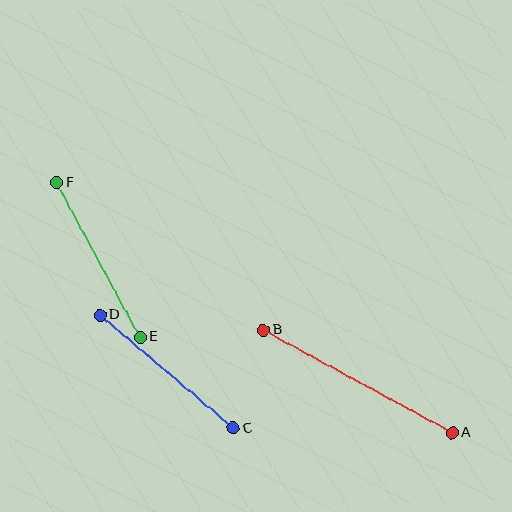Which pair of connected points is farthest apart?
Points A and B are farthest apart.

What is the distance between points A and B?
The distance is approximately 215 pixels.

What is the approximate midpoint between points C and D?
The midpoint is at approximately (167, 371) pixels.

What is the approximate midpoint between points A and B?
The midpoint is at approximately (358, 381) pixels.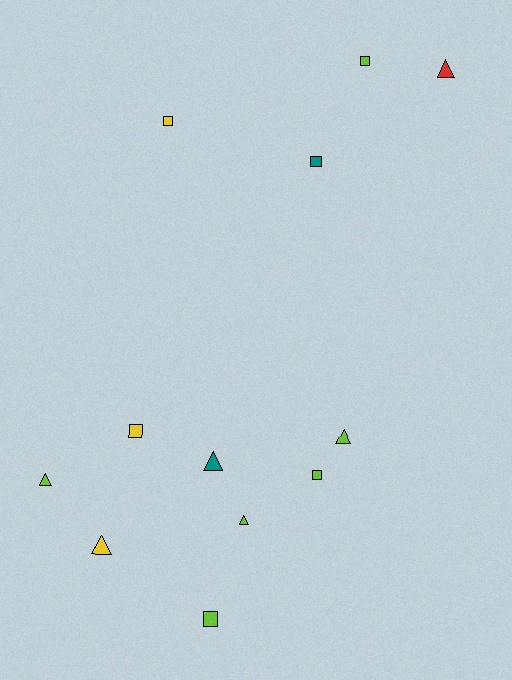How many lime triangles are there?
There are 3 lime triangles.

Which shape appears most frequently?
Triangle, with 6 objects.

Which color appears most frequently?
Lime, with 6 objects.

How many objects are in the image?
There are 12 objects.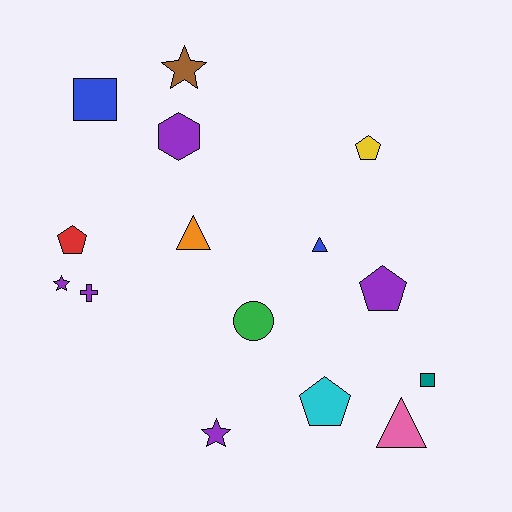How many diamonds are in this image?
There are no diamonds.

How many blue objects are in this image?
There are 2 blue objects.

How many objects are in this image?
There are 15 objects.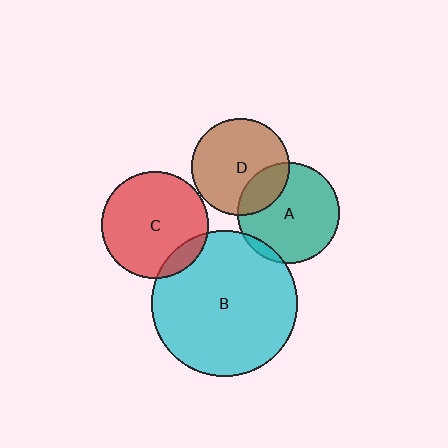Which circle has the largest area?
Circle B (cyan).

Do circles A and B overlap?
Yes.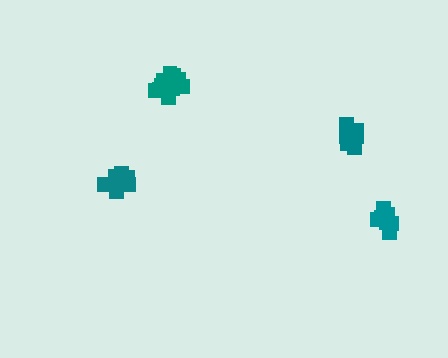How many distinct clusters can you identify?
There are 4 distinct clusters.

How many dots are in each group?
Group 1: 11 dots, Group 2: 10 dots, Group 3: 11 dots, Group 4: 13 dots (45 total).